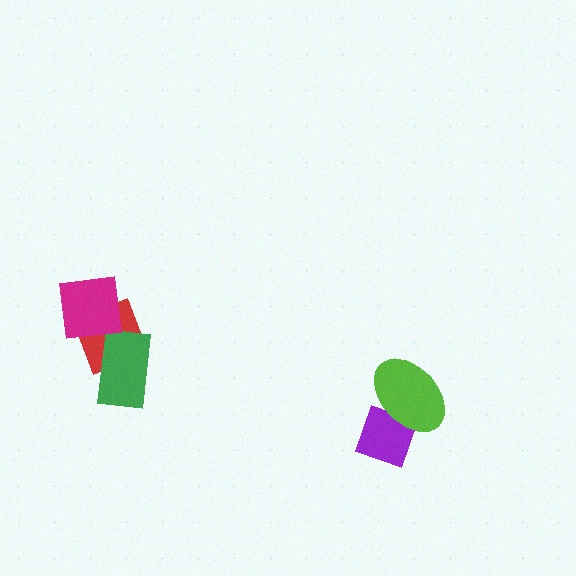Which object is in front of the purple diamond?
The lime ellipse is in front of the purple diamond.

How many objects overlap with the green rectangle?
1 object overlaps with the green rectangle.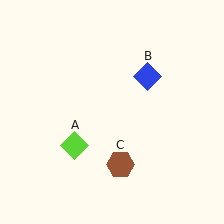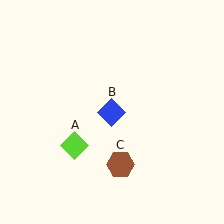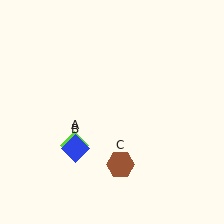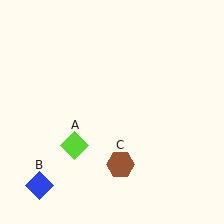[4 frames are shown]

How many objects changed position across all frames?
1 object changed position: blue diamond (object B).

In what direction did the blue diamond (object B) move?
The blue diamond (object B) moved down and to the left.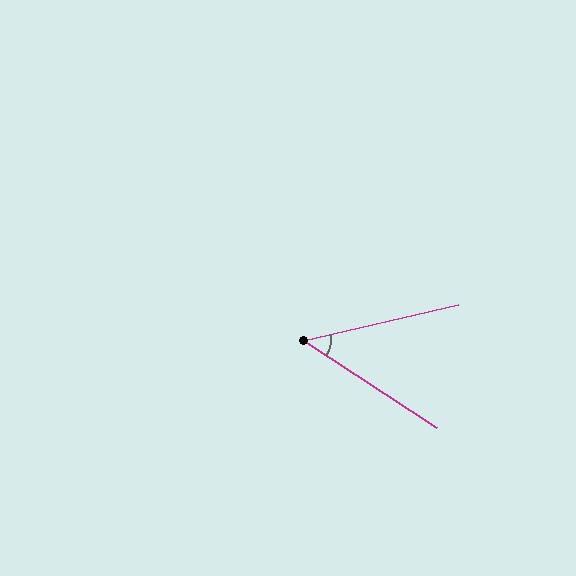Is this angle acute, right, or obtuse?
It is acute.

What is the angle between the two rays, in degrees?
Approximately 46 degrees.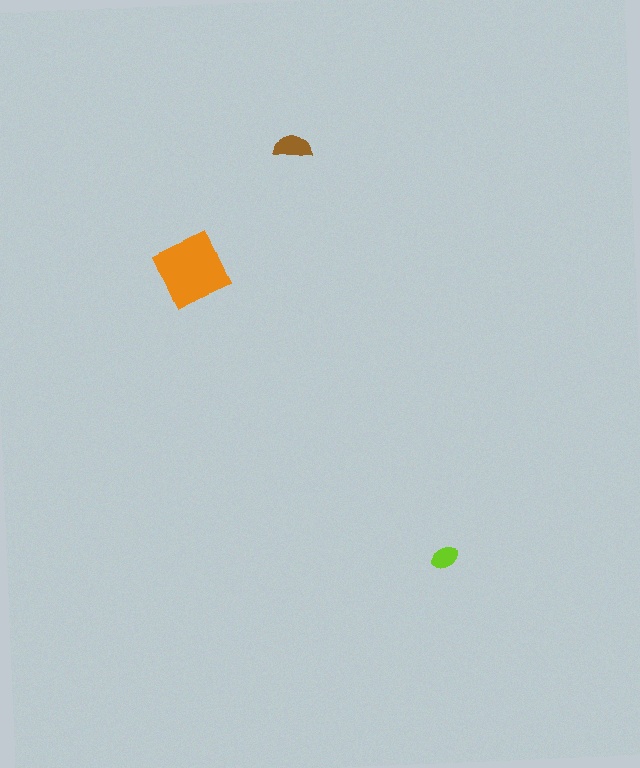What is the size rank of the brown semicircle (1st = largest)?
2nd.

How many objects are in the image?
There are 3 objects in the image.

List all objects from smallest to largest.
The lime ellipse, the brown semicircle, the orange square.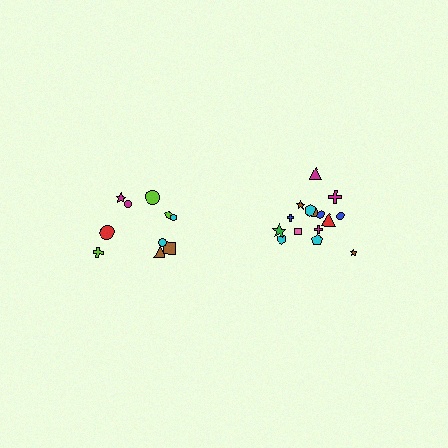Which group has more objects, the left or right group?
The right group.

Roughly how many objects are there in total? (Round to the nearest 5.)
Roughly 25 objects in total.